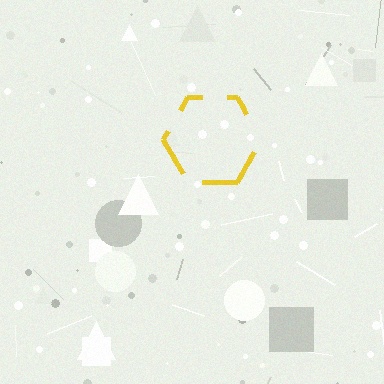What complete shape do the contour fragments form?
The contour fragments form a hexagon.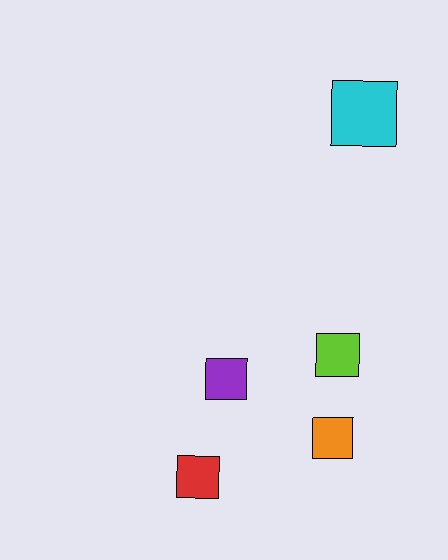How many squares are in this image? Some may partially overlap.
There are 5 squares.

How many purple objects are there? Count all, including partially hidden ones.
There is 1 purple object.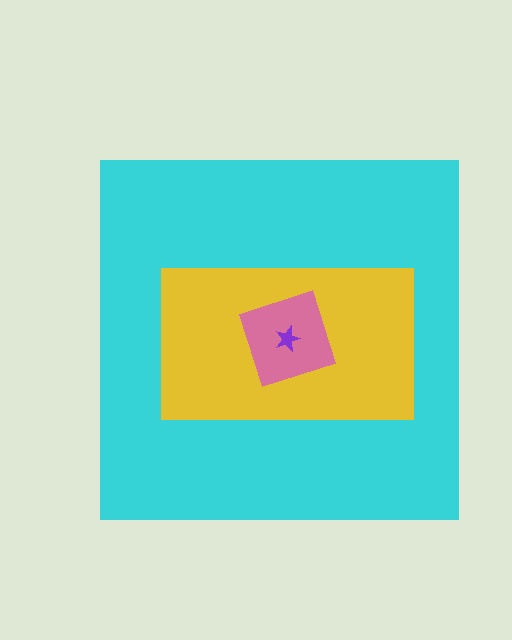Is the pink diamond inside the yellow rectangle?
Yes.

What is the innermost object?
The purple star.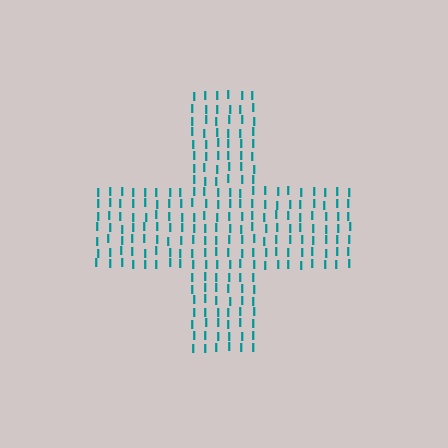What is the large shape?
The large shape is a cross.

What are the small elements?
The small elements are letter I's.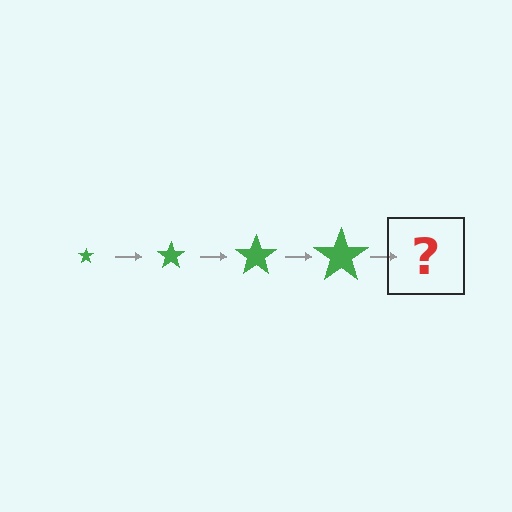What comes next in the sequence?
The next element should be a green star, larger than the previous one.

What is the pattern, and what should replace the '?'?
The pattern is that the star gets progressively larger each step. The '?' should be a green star, larger than the previous one.